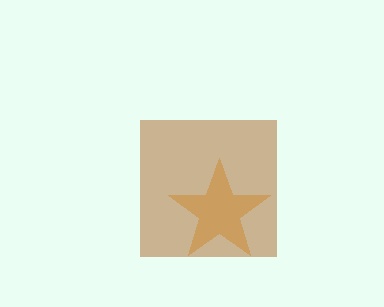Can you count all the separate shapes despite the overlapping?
Yes, there are 2 separate shapes.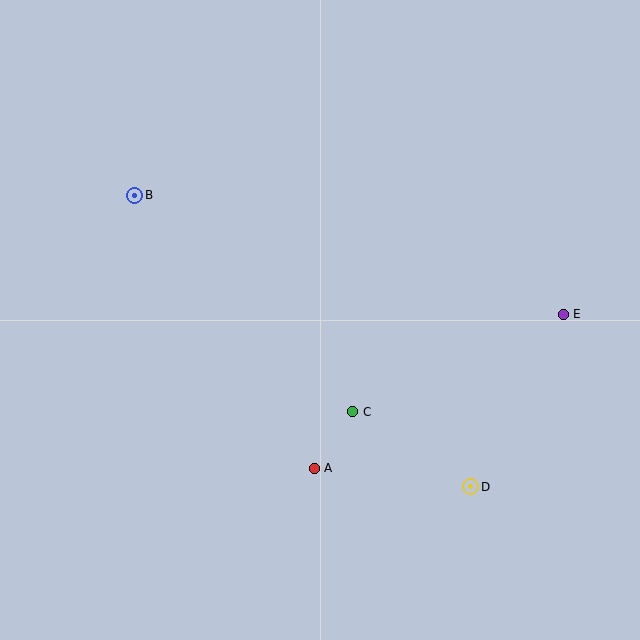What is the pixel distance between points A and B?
The distance between A and B is 327 pixels.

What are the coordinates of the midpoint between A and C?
The midpoint between A and C is at (333, 440).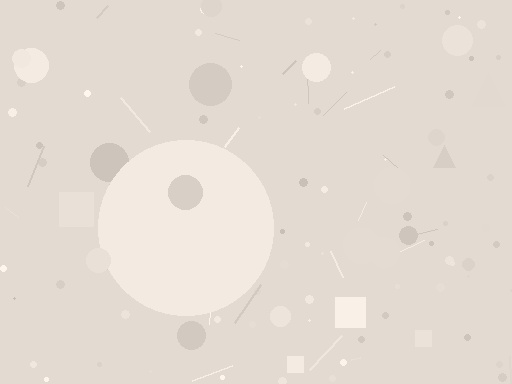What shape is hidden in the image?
A circle is hidden in the image.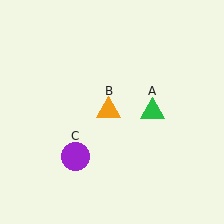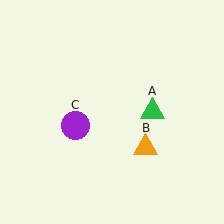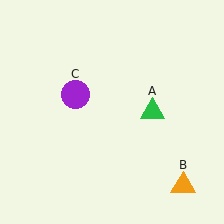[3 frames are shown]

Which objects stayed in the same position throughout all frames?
Green triangle (object A) remained stationary.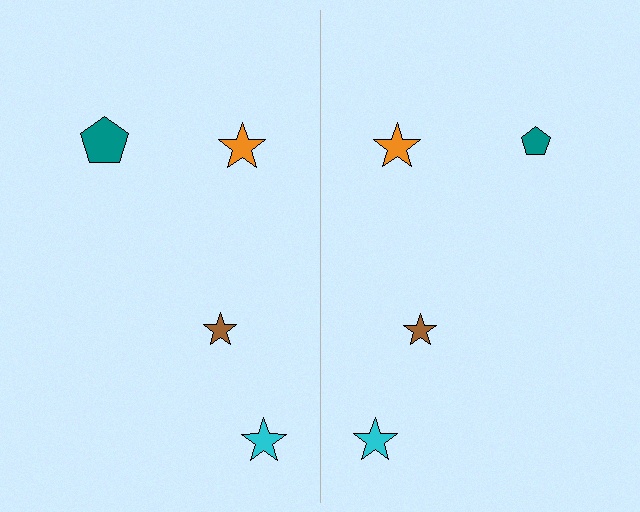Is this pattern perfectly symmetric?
No, the pattern is not perfectly symmetric. The teal pentagon on the right side has a different size than its mirror counterpart.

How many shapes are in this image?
There are 8 shapes in this image.